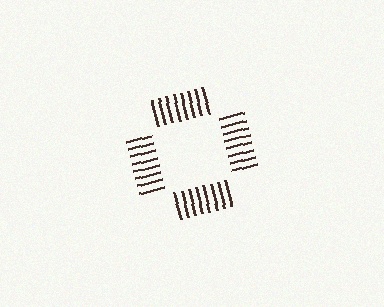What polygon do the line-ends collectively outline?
An illusory square — the line segments terminate on its edges but no continuous stroke is drawn.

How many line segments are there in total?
32 — 8 along each of the 4 edges.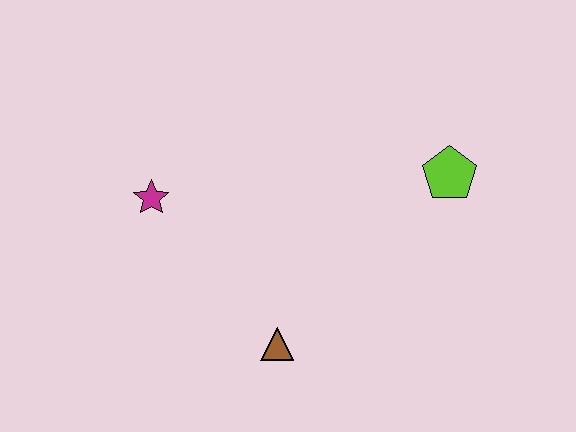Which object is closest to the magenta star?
The brown triangle is closest to the magenta star.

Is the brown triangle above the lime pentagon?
No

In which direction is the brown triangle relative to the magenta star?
The brown triangle is below the magenta star.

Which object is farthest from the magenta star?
The lime pentagon is farthest from the magenta star.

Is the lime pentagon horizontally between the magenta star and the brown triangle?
No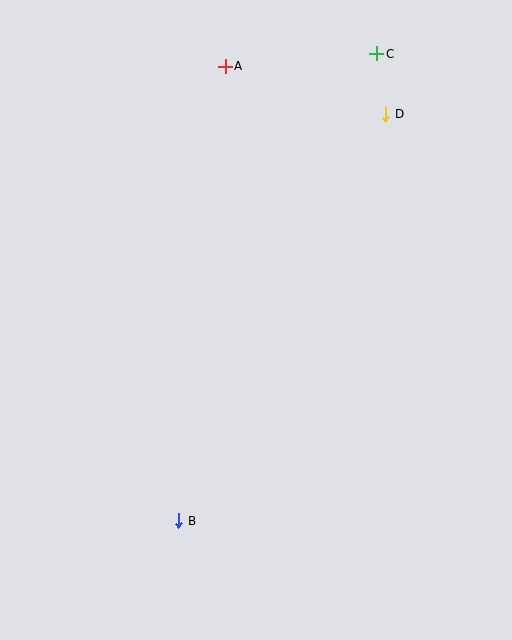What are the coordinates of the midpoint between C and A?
The midpoint between C and A is at (301, 60).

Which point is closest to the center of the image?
Point B at (179, 521) is closest to the center.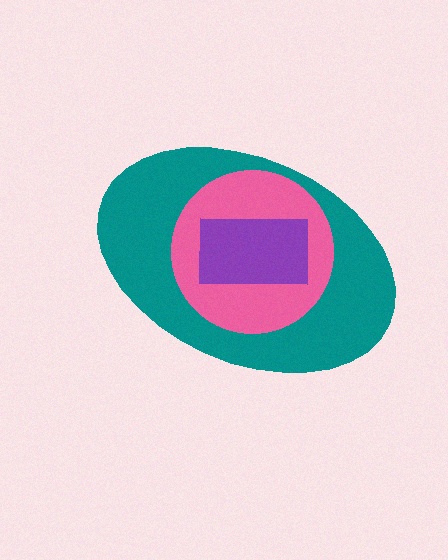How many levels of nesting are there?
3.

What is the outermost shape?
The teal ellipse.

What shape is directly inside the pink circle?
The purple rectangle.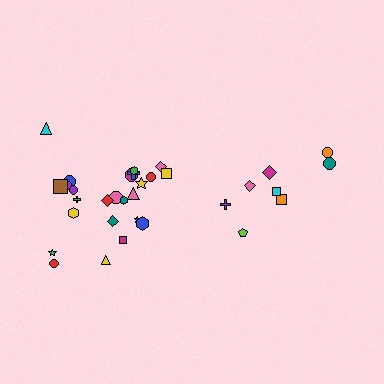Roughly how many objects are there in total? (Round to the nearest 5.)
Roughly 35 objects in total.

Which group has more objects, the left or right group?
The left group.